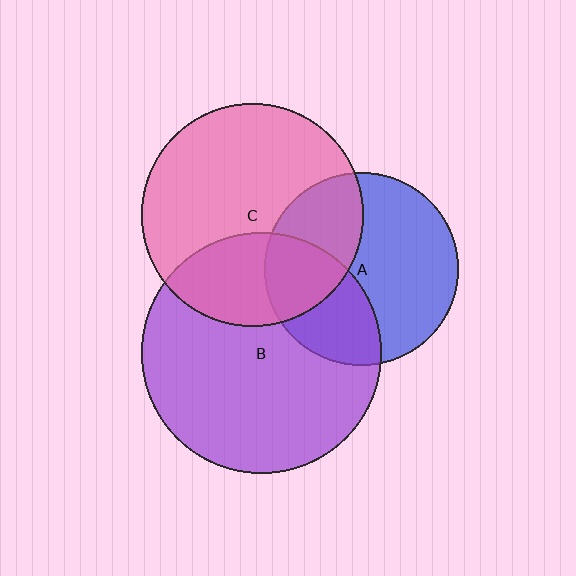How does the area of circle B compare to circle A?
Approximately 1.5 times.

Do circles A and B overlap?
Yes.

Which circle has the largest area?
Circle B (purple).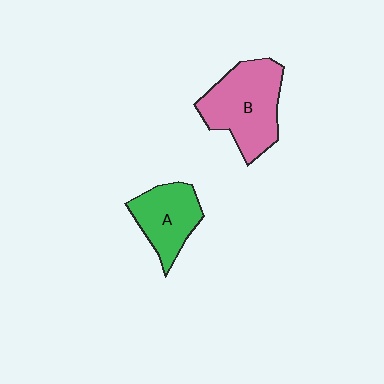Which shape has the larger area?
Shape B (pink).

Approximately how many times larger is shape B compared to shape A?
Approximately 1.5 times.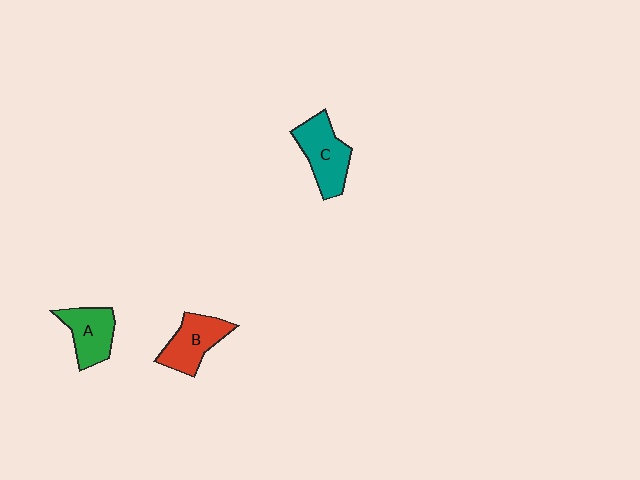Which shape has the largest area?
Shape C (teal).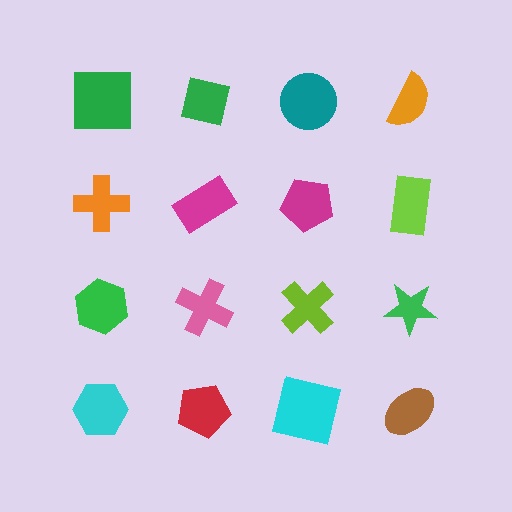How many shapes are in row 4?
4 shapes.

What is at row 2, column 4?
A lime rectangle.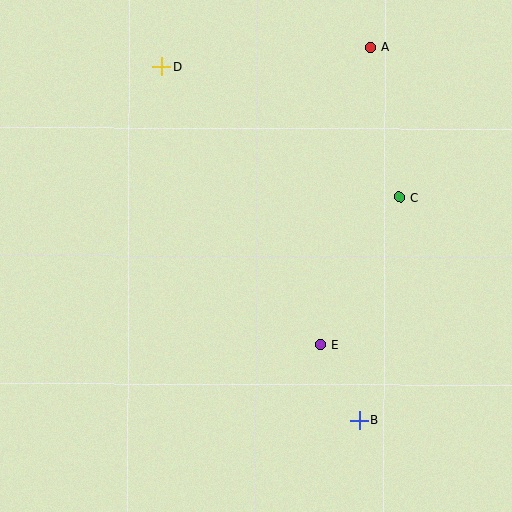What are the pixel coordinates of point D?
Point D is at (161, 66).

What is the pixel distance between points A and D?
The distance between A and D is 209 pixels.